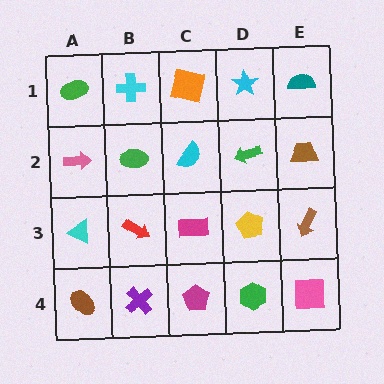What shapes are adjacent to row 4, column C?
A magenta rectangle (row 3, column C), a purple cross (row 4, column B), a green hexagon (row 4, column D).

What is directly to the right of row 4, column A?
A purple cross.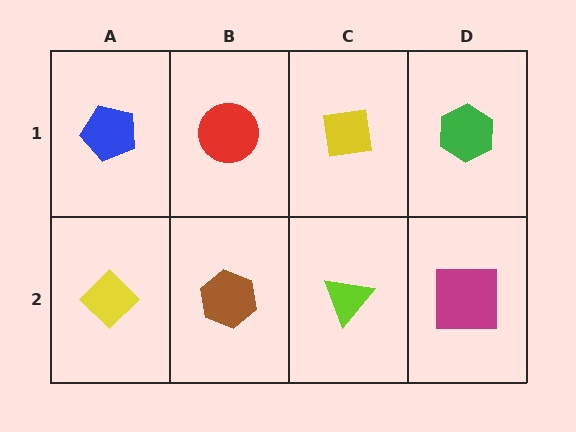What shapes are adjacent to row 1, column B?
A brown hexagon (row 2, column B), a blue pentagon (row 1, column A), a yellow square (row 1, column C).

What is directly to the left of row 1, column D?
A yellow square.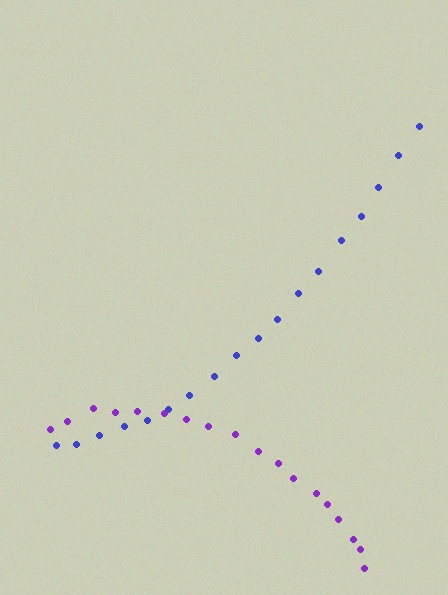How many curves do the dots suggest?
There are 2 distinct paths.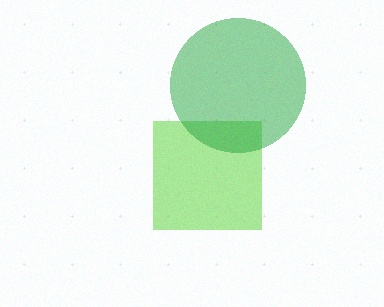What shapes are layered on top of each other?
The layered shapes are: a lime square, a green circle.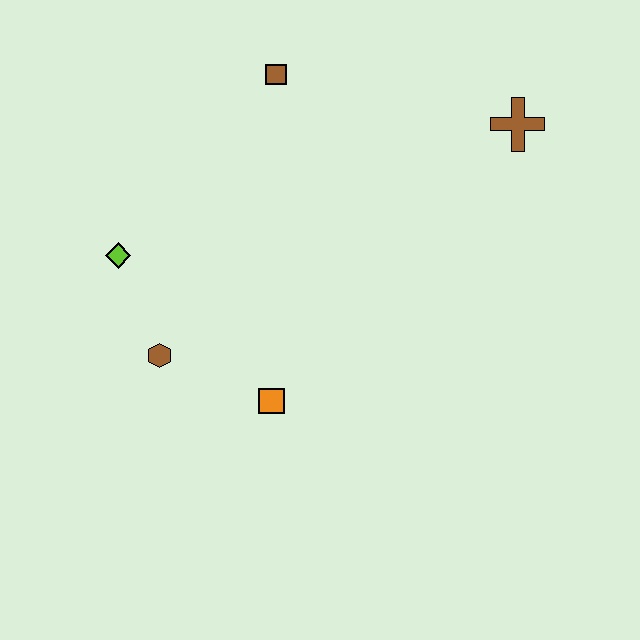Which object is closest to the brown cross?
The brown square is closest to the brown cross.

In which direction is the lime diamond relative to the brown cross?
The lime diamond is to the left of the brown cross.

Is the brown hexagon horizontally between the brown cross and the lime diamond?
Yes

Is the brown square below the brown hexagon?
No